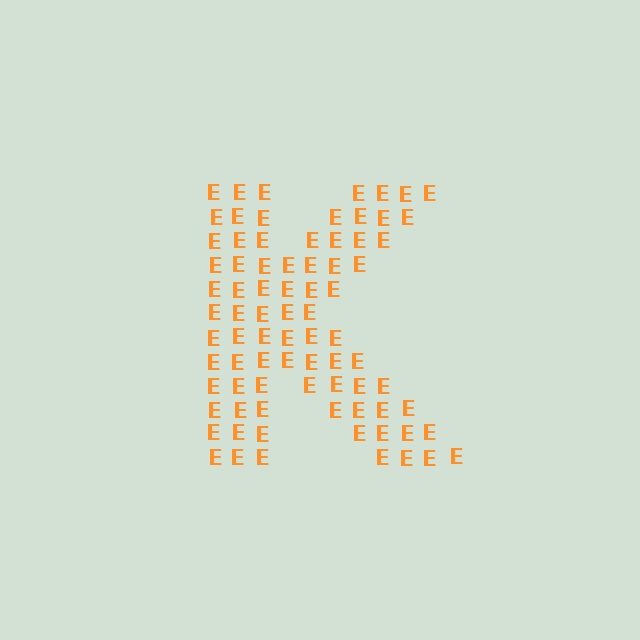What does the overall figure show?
The overall figure shows the letter K.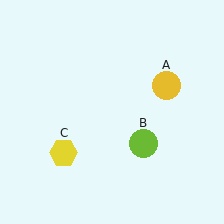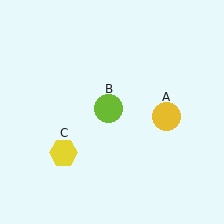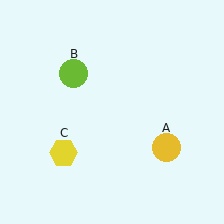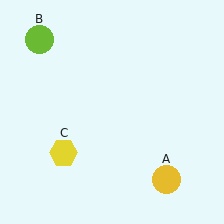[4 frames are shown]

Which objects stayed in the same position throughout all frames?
Yellow hexagon (object C) remained stationary.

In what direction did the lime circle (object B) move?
The lime circle (object B) moved up and to the left.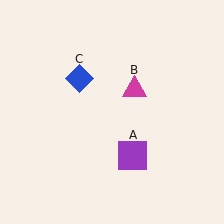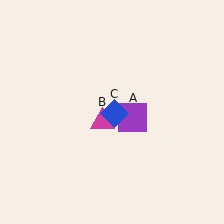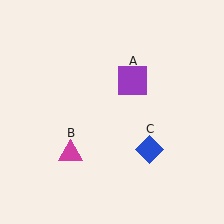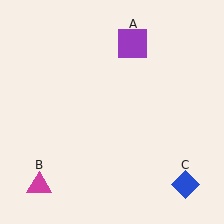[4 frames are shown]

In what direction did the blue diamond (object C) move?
The blue diamond (object C) moved down and to the right.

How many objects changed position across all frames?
3 objects changed position: purple square (object A), magenta triangle (object B), blue diamond (object C).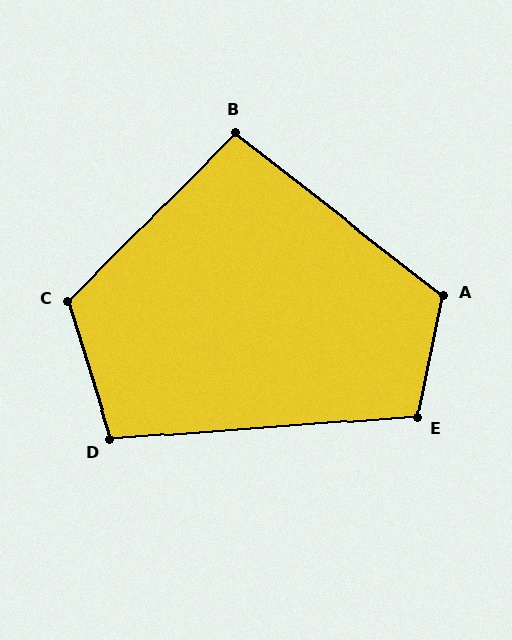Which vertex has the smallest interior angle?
B, at approximately 97 degrees.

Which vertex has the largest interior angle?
C, at approximately 118 degrees.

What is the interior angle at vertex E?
Approximately 106 degrees (obtuse).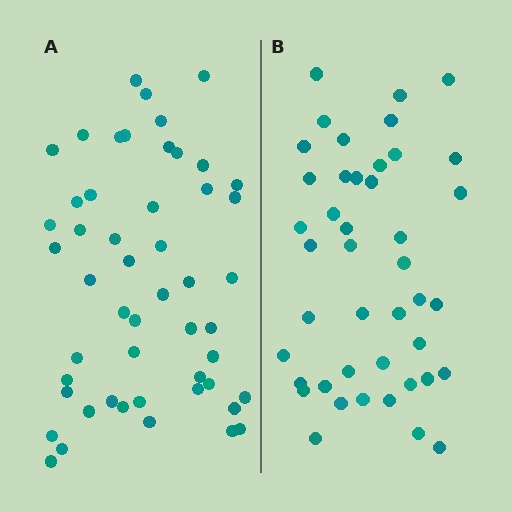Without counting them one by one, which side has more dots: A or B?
Region A (the left region) has more dots.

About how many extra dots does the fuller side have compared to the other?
Region A has roughly 8 or so more dots than region B.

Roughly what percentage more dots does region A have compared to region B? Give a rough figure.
About 20% more.